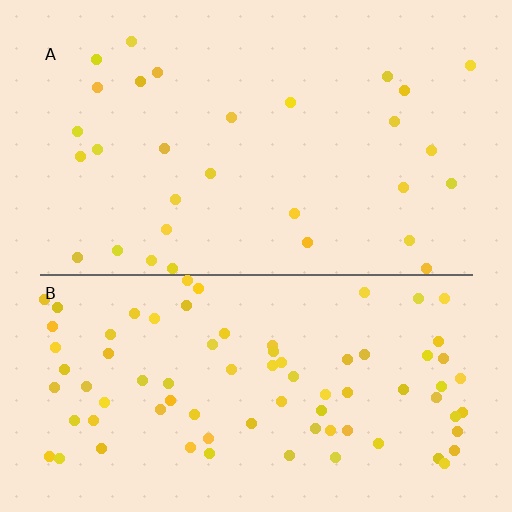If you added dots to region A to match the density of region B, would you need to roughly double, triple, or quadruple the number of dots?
Approximately triple.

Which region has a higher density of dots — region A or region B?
B (the bottom).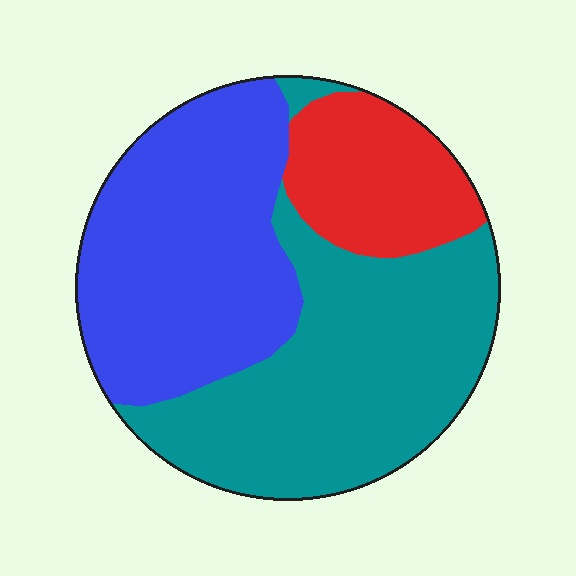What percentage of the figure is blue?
Blue covers roughly 40% of the figure.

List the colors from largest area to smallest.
From largest to smallest: teal, blue, red.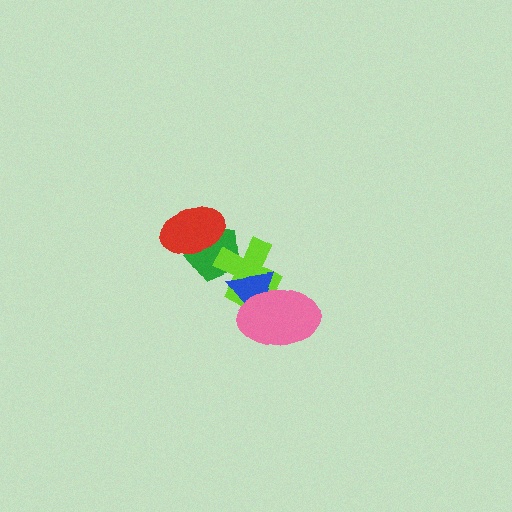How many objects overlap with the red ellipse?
1 object overlaps with the red ellipse.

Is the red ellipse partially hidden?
No, no other shape covers it.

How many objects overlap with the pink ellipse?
2 objects overlap with the pink ellipse.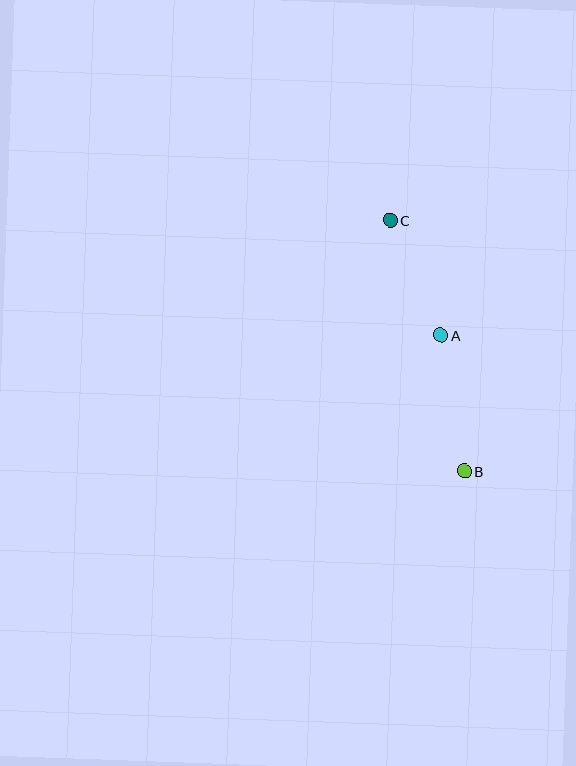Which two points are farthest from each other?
Points B and C are farthest from each other.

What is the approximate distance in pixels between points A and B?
The distance between A and B is approximately 138 pixels.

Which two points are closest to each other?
Points A and C are closest to each other.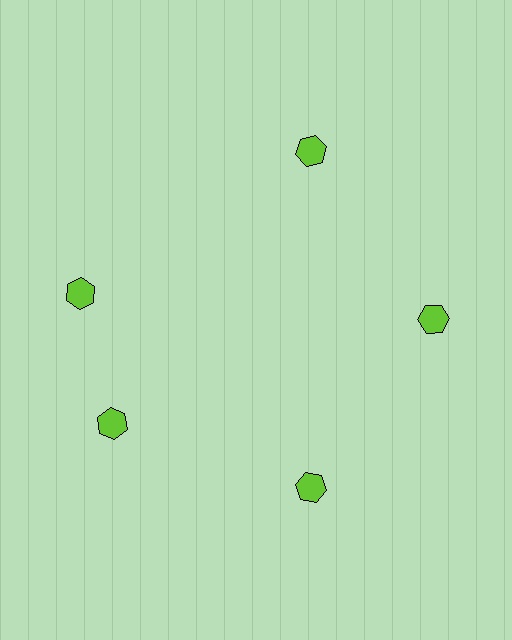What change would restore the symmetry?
The symmetry would be restored by rotating it back into even spacing with its neighbors so that all 5 hexagons sit at equal angles and equal distance from the center.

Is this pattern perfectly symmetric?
No. The 5 lime hexagons are arranged in a ring, but one element near the 10 o'clock position is rotated out of alignment along the ring, breaking the 5-fold rotational symmetry.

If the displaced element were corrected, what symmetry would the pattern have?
It would have 5-fold rotational symmetry — the pattern would map onto itself every 72 degrees.